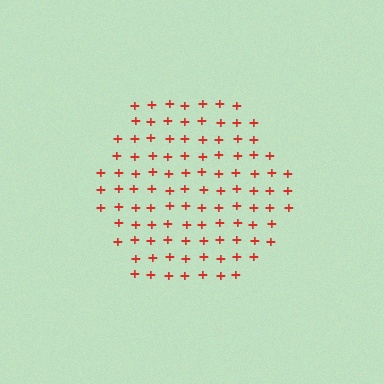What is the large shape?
The large shape is a hexagon.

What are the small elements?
The small elements are plus signs.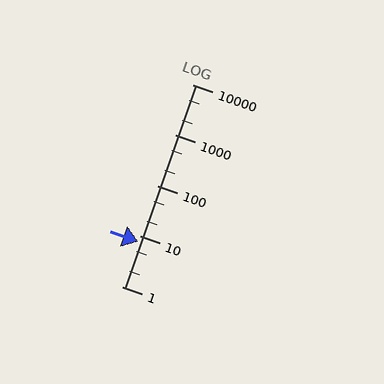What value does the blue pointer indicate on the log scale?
The pointer indicates approximately 7.8.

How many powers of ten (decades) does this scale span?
The scale spans 4 decades, from 1 to 10000.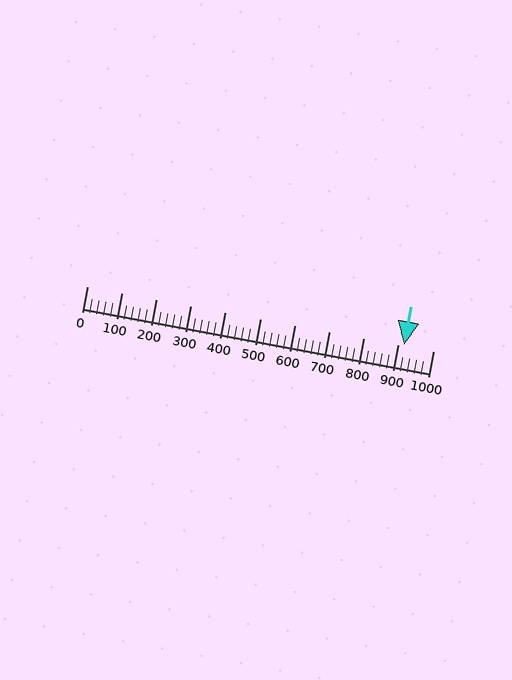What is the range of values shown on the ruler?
The ruler shows values from 0 to 1000.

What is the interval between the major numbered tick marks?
The major tick marks are spaced 100 units apart.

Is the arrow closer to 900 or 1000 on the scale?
The arrow is closer to 900.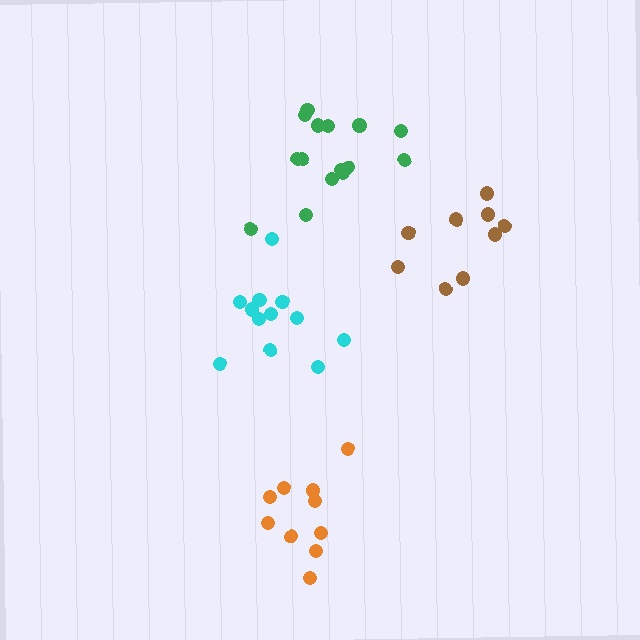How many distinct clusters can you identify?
There are 4 distinct clusters.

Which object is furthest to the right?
The brown cluster is rightmost.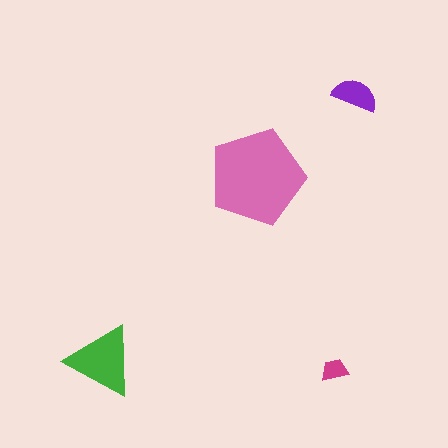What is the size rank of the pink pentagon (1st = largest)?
1st.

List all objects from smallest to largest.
The magenta trapezoid, the purple semicircle, the green triangle, the pink pentagon.